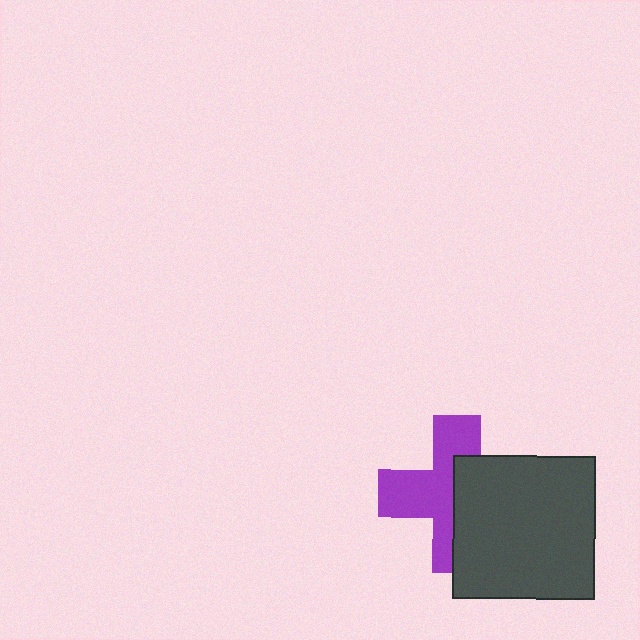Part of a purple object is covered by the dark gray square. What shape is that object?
It is a cross.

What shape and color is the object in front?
The object in front is a dark gray square.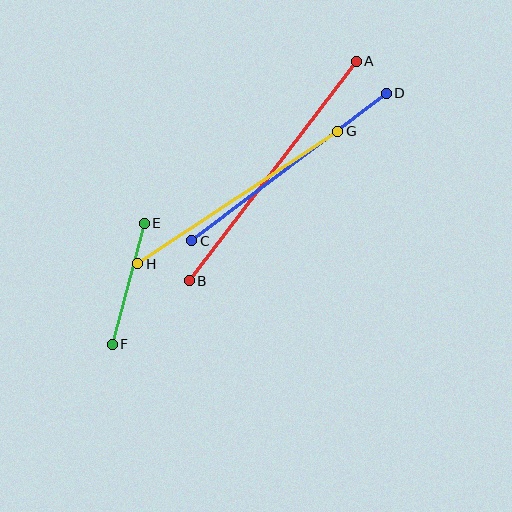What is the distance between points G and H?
The distance is approximately 240 pixels.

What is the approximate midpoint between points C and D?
The midpoint is at approximately (289, 167) pixels.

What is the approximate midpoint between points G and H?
The midpoint is at approximately (238, 198) pixels.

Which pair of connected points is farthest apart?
Points A and B are farthest apart.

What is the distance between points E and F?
The distance is approximately 125 pixels.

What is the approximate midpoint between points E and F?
The midpoint is at approximately (128, 284) pixels.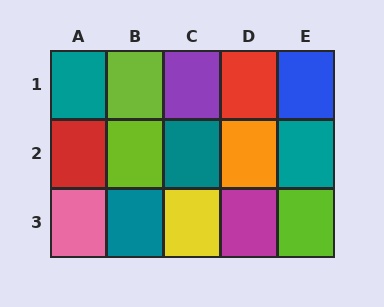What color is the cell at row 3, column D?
Magenta.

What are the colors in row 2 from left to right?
Red, lime, teal, orange, teal.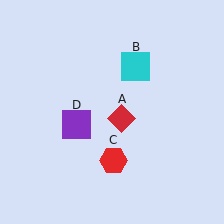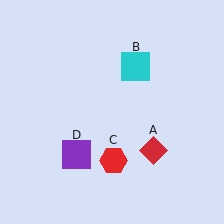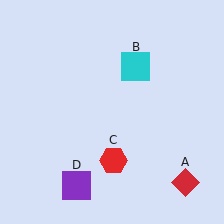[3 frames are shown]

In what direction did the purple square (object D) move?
The purple square (object D) moved down.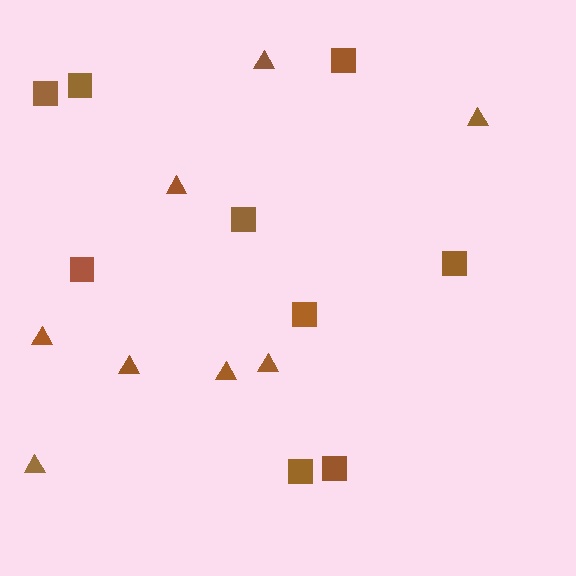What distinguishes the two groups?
There are 2 groups: one group of squares (9) and one group of triangles (8).